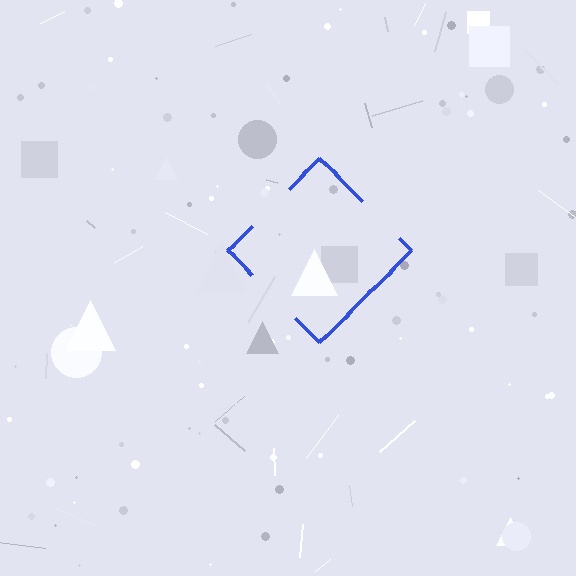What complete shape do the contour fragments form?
The contour fragments form a diamond.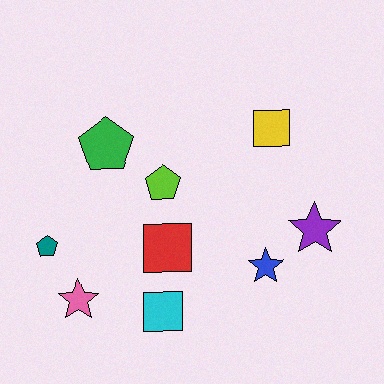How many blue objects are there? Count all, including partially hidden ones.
There is 1 blue object.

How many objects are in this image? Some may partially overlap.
There are 9 objects.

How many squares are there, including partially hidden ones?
There are 3 squares.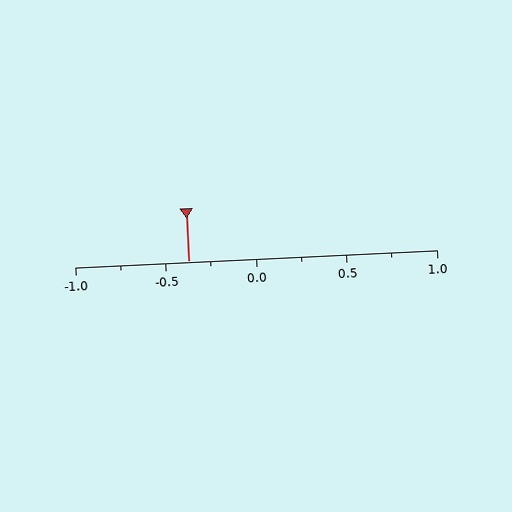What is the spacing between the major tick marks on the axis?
The major ticks are spaced 0.5 apart.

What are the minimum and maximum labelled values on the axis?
The axis runs from -1.0 to 1.0.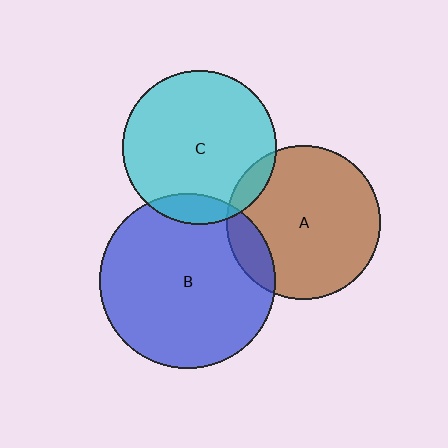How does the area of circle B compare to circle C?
Approximately 1.3 times.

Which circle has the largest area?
Circle B (blue).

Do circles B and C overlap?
Yes.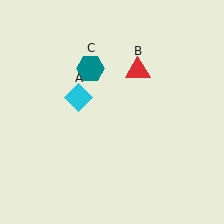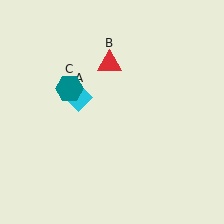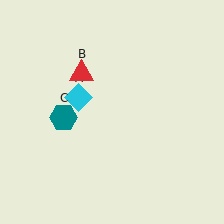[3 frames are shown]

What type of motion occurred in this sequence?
The red triangle (object B), teal hexagon (object C) rotated counterclockwise around the center of the scene.